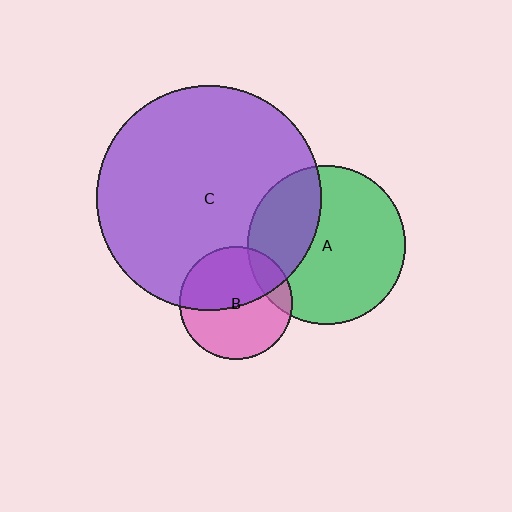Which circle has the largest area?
Circle C (purple).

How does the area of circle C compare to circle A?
Approximately 2.0 times.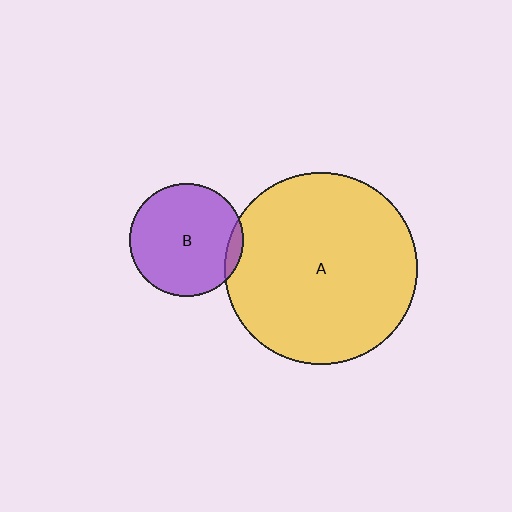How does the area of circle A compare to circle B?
Approximately 2.9 times.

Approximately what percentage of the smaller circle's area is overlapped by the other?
Approximately 5%.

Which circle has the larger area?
Circle A (yellow).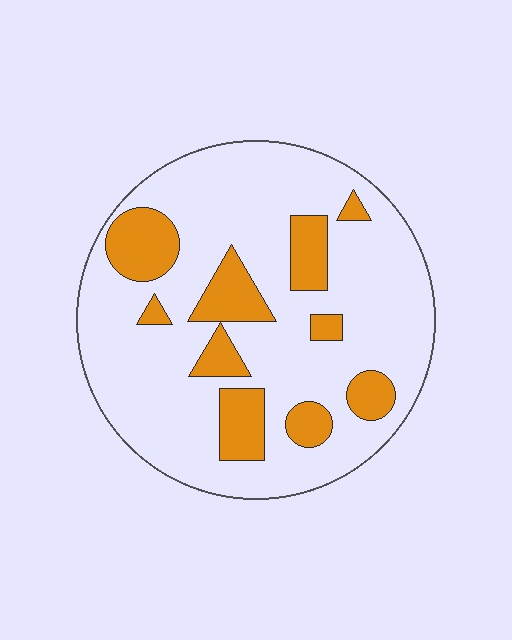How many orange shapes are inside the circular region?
10.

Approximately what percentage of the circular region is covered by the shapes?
Approximately 20%.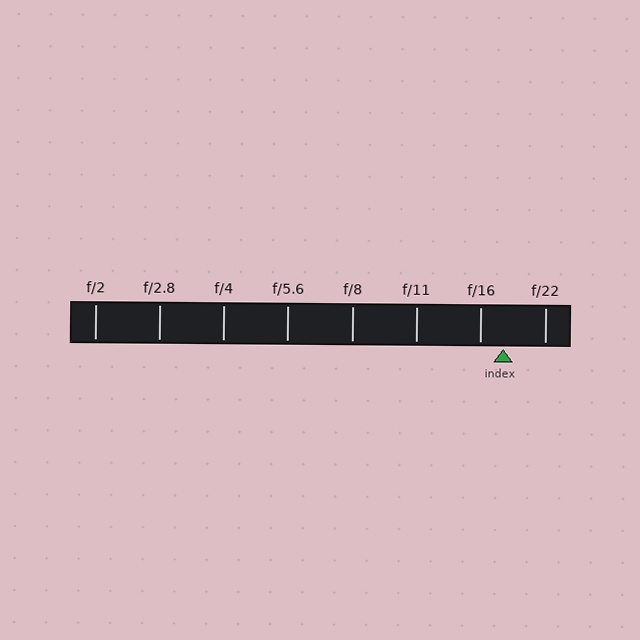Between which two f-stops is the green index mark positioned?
The index mark is between f/16 and f/22.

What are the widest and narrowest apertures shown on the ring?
The widest aperture shown is f/2 and the narrowest is f/22.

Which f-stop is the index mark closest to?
The index mark is closest to f/16.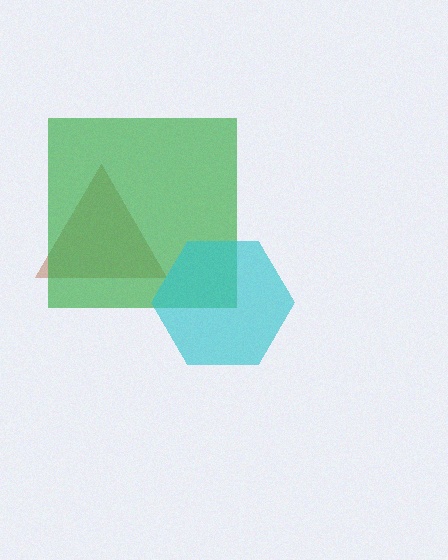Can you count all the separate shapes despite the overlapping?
Yes, there are 3 separate shapes.